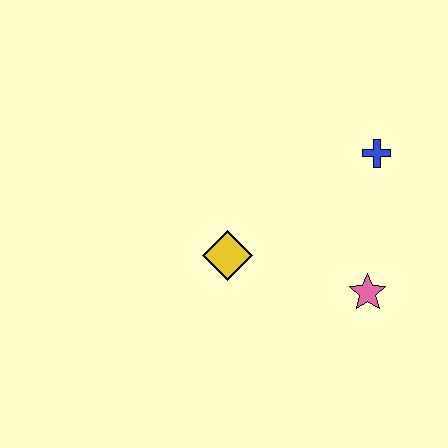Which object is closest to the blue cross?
The pink star is closest to the blue cross.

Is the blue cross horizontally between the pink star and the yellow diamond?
No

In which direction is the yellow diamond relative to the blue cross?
The yellow diamond is to the left of the blue cross.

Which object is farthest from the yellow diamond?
The blue cross is farthest from the yellow diamond.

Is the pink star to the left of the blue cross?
Yes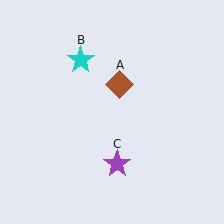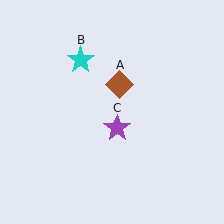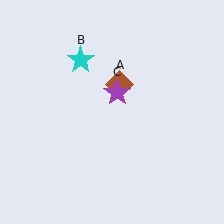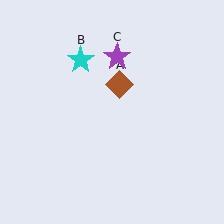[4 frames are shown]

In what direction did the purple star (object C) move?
The purple star (object C) moved up.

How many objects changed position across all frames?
1 object changed position: purple star (object C).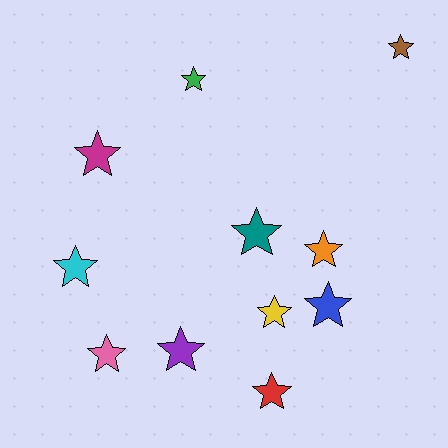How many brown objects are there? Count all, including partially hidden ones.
There is 1 brown object.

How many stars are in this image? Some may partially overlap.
There are 11 stars.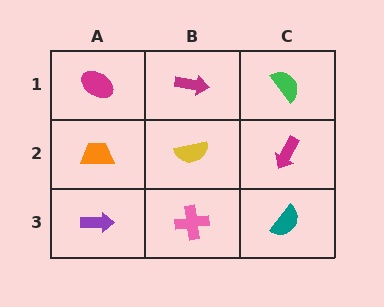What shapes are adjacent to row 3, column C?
A magenta arrow (row 2, column C), a pink cross (row 3, column B).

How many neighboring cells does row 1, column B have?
3.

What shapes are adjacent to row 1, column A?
An orange trapezoid (row 2, column A), a magenta arrow (row 1, column B).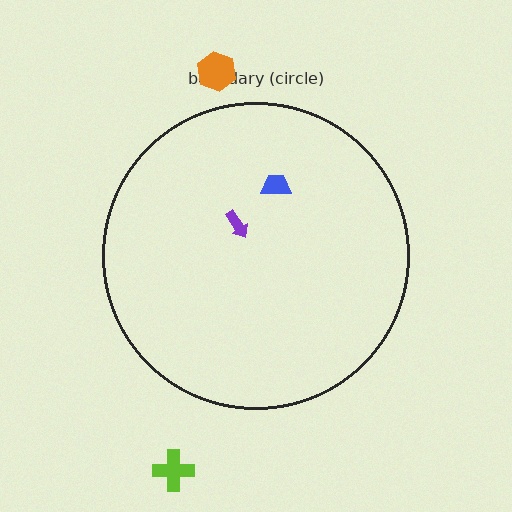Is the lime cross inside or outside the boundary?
Outside.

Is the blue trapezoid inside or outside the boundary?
Inside.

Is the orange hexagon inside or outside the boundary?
Outside.